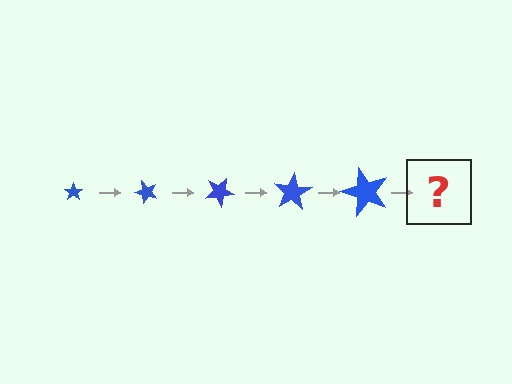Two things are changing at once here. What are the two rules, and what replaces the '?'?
The two rules are that the star grows larger each step and it rotates 50 degrees each step. The '?' should be a star, larger than the previous one and rotated 250 degrees from the start.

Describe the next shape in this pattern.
It should be a star, larger than the previous one and rotated 250 degrees from the start.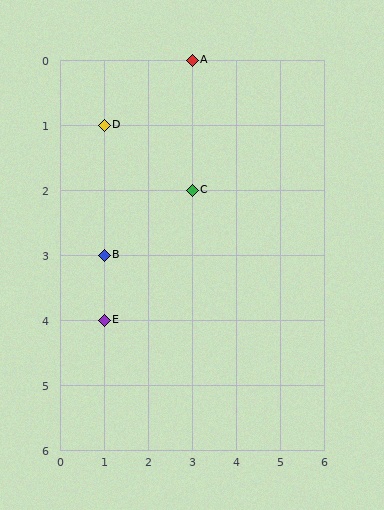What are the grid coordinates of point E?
Point E is at grid coordinates (1, 4).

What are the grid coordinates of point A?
Point A is at grid coordinates (3, 0).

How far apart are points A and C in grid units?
Points A and C are 2 rows apart.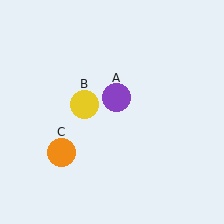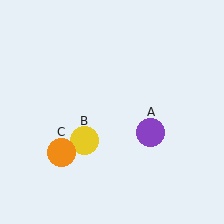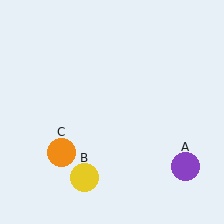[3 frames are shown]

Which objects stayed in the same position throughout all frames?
Orange circle (object C) remained stationary.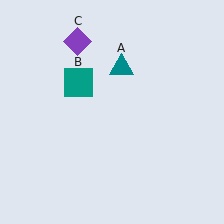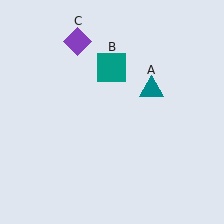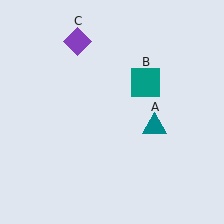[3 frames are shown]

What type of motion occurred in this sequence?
The teal triangle (object A), teal square (object B) rotated clockwise around the center of the scene.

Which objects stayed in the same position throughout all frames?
Purple diamond (object C) remained stationary.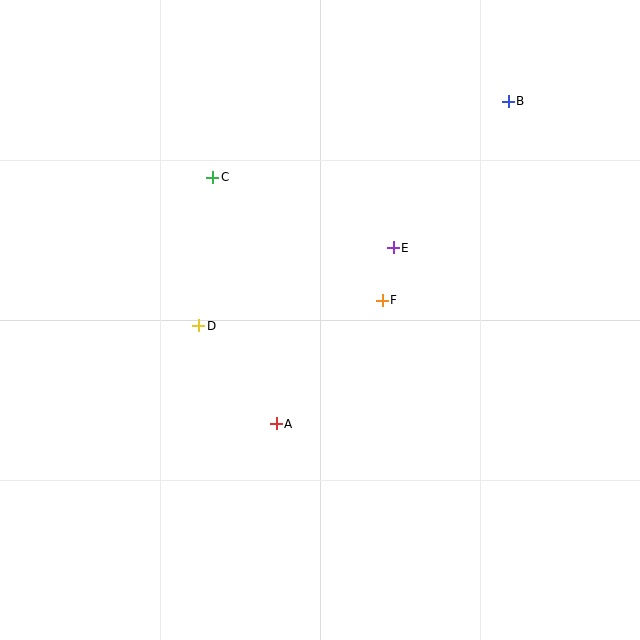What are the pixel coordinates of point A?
Point A is at (276, 424).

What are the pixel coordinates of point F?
Point F is at (382, 300).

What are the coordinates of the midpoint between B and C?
The midpoint between B and C is at (360, 139).